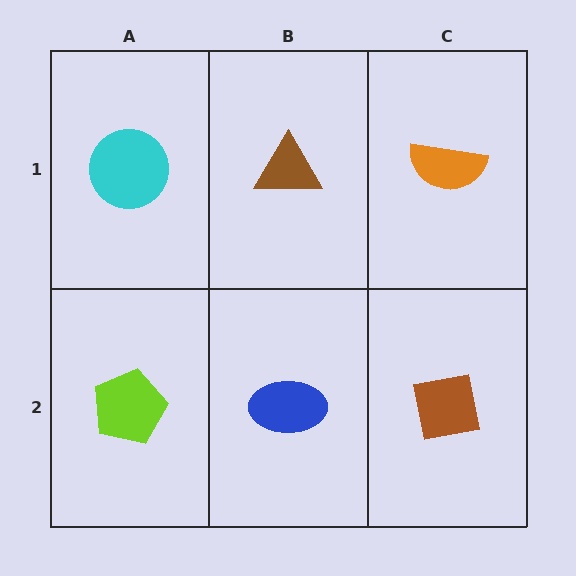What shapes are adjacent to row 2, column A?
A cyan circle (row 1, column A), a blue ellipse (row 2, column B).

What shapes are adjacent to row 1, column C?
A brown square (row 2, column C), a brown triangle (row 1, column B).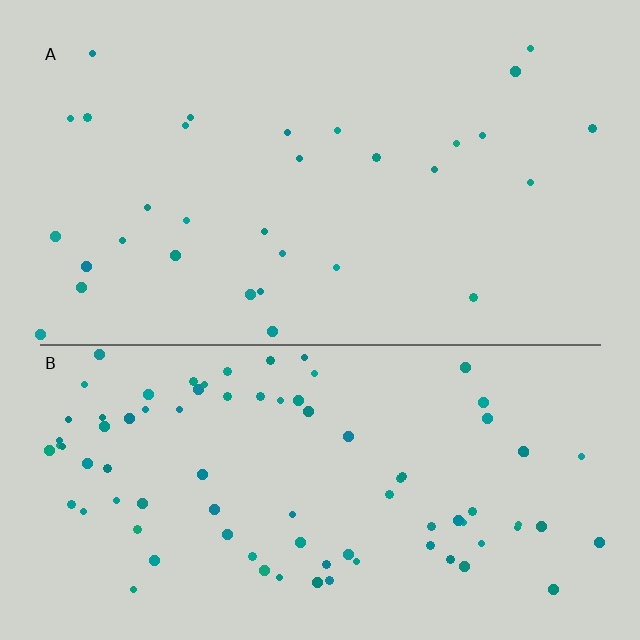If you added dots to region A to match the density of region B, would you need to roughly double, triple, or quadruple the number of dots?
Approximately triple.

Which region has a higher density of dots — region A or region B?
B (the bottom).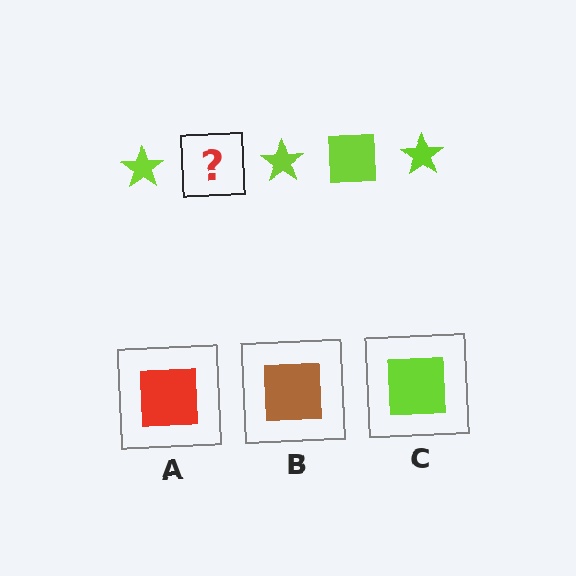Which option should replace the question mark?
Option C.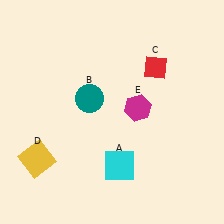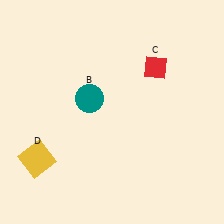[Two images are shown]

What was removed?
The magenta hexagon (E), the cyan square (A) were removed in Image 2.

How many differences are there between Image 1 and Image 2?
There are 2 differences between the two images.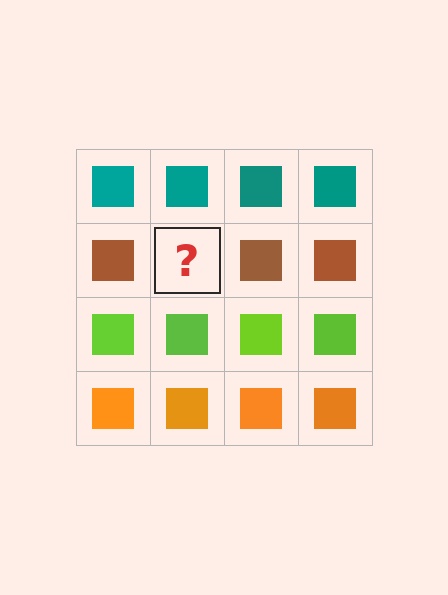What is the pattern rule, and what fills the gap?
The rule is that each row has a consistent color. The gap should be filled with a brown square.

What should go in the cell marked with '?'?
The missing cell should contain a brown square.